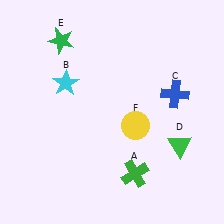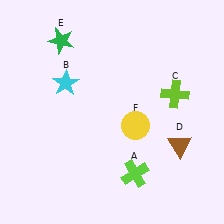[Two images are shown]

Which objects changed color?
A changed from green to lime. C changed from blue to lime. D changed from green to brown.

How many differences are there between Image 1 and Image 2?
There are 3 differences between the two images.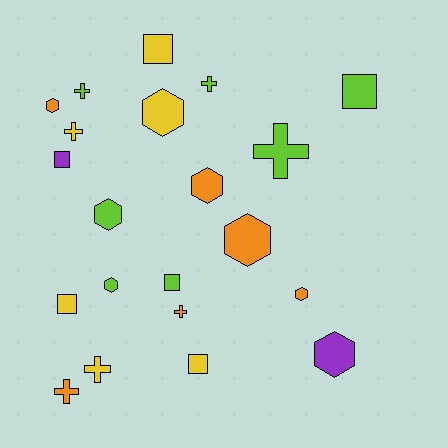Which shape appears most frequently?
Hexagon, with 8 objects.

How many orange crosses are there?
There are 2 orange crosses.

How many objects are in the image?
There are 21 objects.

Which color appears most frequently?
Lime, with 7 objects.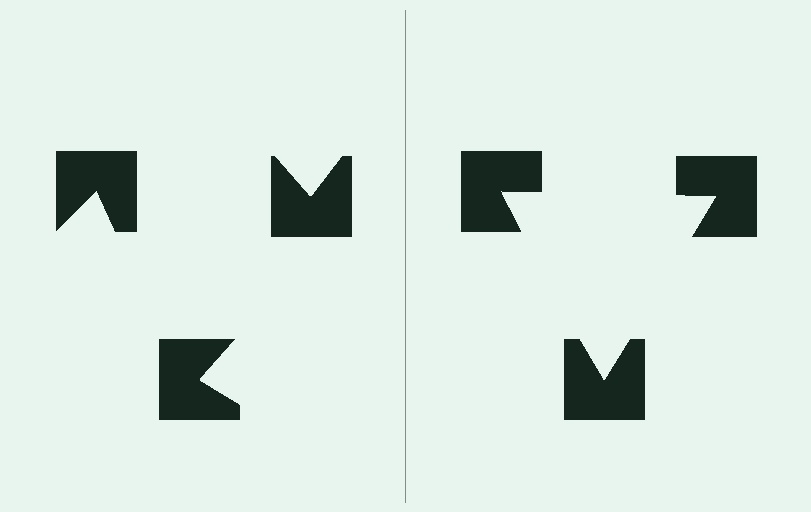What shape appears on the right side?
An illusory triangle.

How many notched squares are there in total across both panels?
6 — 3 on each side.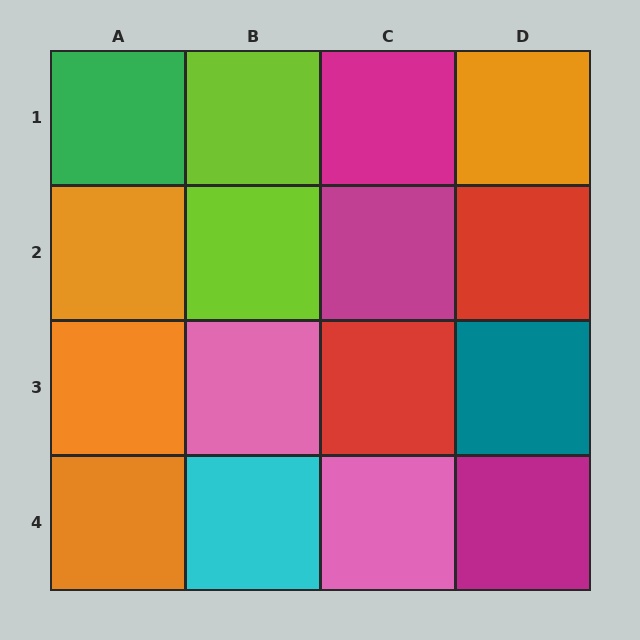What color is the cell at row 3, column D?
Teal.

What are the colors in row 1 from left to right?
Green, lime, magenta, orange.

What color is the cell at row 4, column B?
Cyan.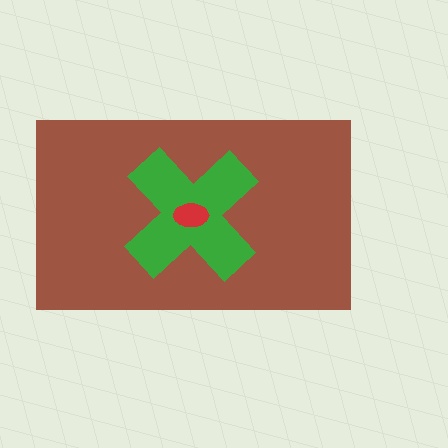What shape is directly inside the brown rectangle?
The green cross.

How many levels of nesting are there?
3.